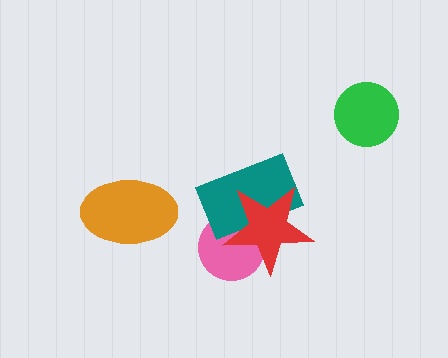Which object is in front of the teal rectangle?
The red star is in front of the teal rectangle.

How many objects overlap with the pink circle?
2 objects overlap with the pink circle.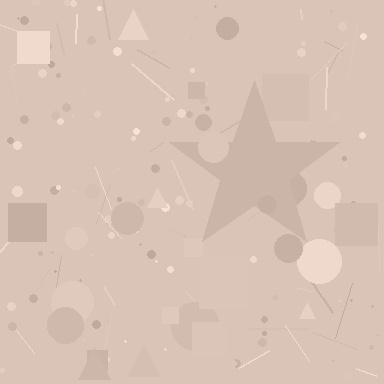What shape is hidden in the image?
A star is hidden in the image.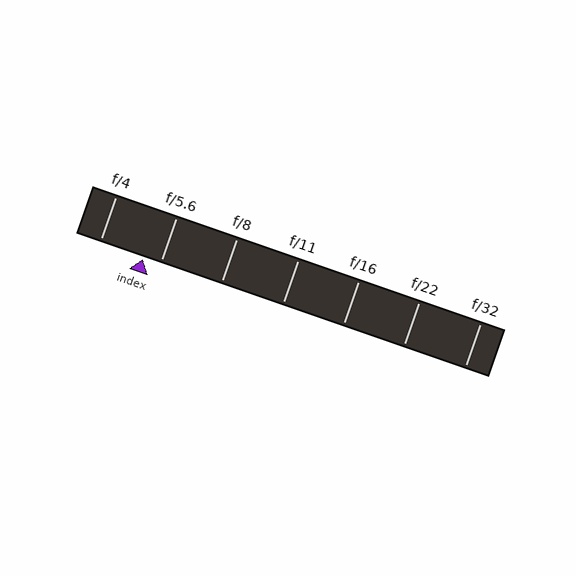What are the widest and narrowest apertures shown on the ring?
The widest aperture shown is f/4 and the narrowest is f/32.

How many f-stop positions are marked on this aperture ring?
There are 7 f-stop positions marked.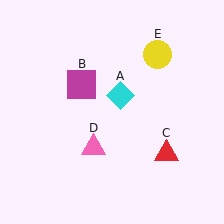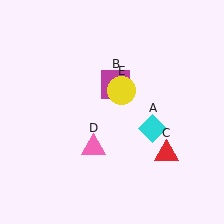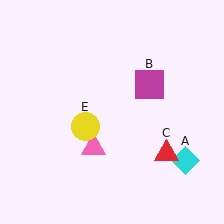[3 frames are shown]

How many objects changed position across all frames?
3 objects changed position: cyan diamond (object A), magenta square (object B), yellow circle (object E).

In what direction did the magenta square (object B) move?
The magenta square (object B) moved right.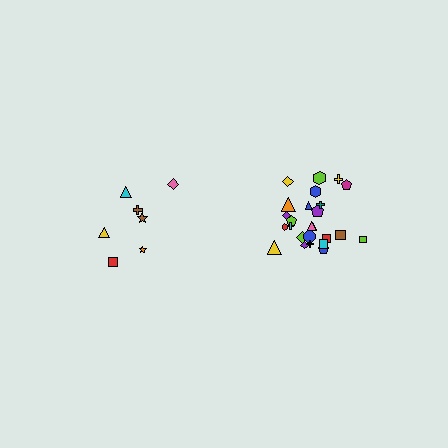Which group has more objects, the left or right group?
The right group.